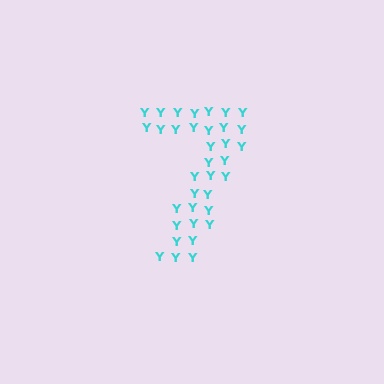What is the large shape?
The large shape is the digit 7.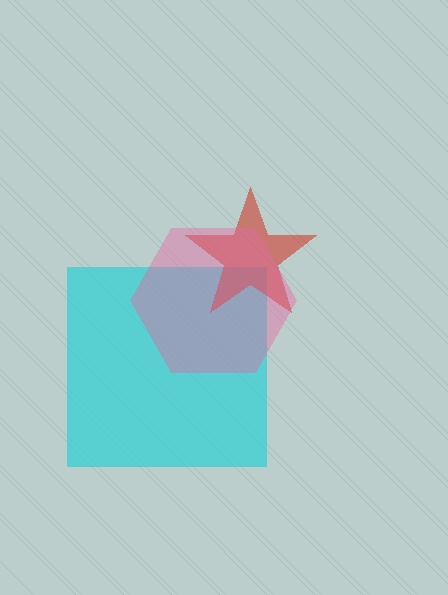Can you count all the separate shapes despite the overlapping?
Yes, there are 3 separate shapes.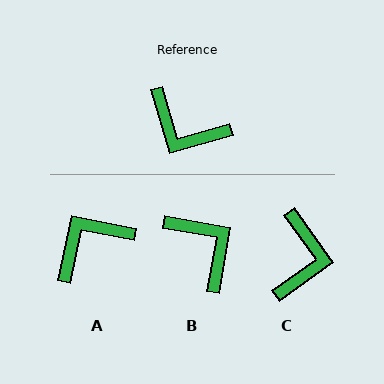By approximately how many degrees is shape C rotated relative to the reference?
Approximately 110 degrees counter-clockwise.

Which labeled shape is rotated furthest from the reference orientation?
B, about 154 degrees away.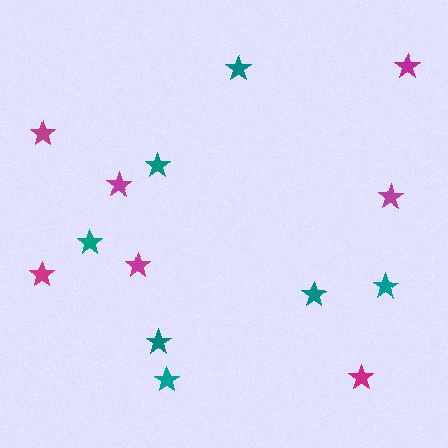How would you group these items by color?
There are 2 groups: one group of magenta stars (7) and one group of teal stars (7).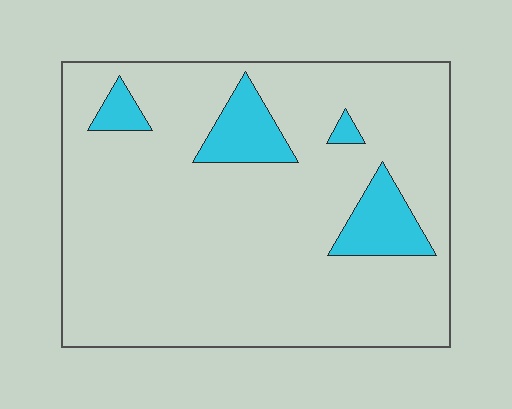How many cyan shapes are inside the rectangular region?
4.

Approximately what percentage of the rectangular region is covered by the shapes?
Approximately 10%.